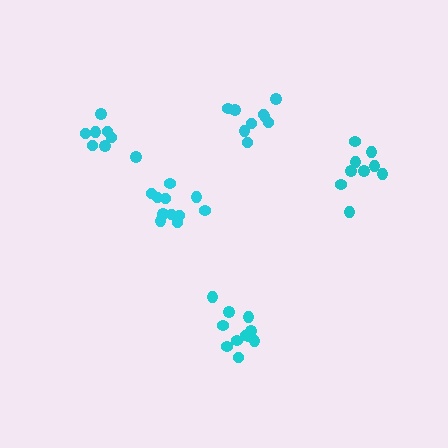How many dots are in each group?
Group 1: 8 dots, Group 2: 11 dots, Group 3: 11 dots, Group 4: 9 dots, Group 5: 9 dots (48 total).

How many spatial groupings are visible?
There are 5 spatial groupings.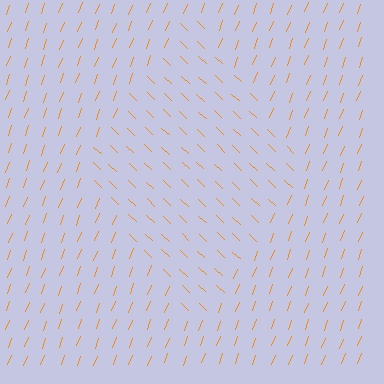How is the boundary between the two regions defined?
The boundary is defined purely by a change in line orientation (approximately 67 degrees difference). All lines are the same color and thickness.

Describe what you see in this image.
The image is filled with small orange line segments. A diamond region in the image has lines oriented differently from the surrounding lines, creating a visible texture boundary.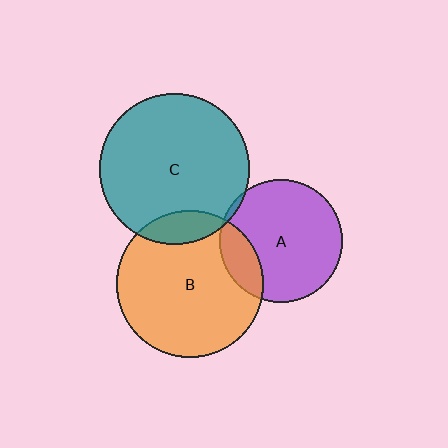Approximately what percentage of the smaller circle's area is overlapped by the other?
Approximately 5%.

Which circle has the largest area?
Circle C (teal).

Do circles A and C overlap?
Yes.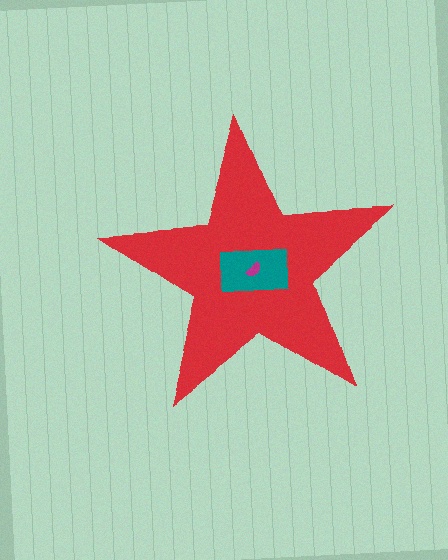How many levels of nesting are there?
3.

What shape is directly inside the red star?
The teal rectangle.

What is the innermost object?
The magenta semicircle.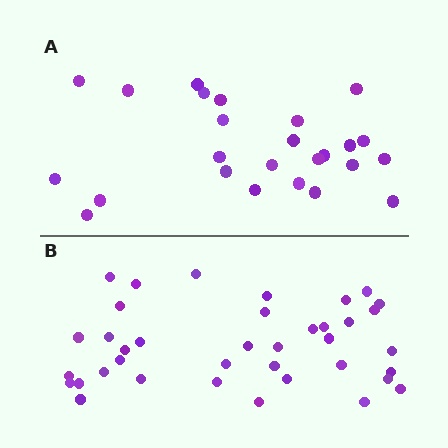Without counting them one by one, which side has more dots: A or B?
Region B (the bottom region) has more dots.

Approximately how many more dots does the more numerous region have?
Region B has approximately 15 more dots than region A.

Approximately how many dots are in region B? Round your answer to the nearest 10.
About 40 dots. (The exact count is 38, which rounds to 40.)